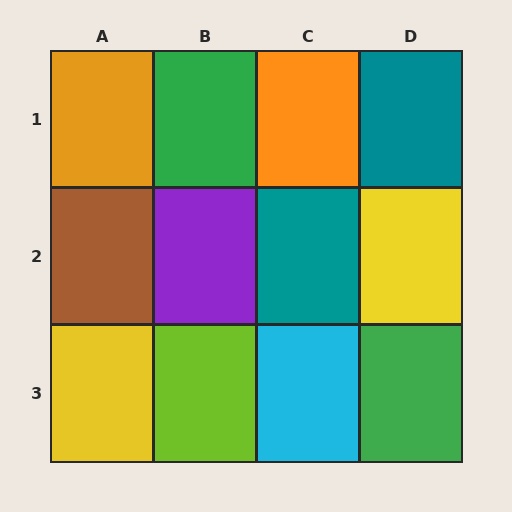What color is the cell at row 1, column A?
Orange.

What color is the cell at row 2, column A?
Brown.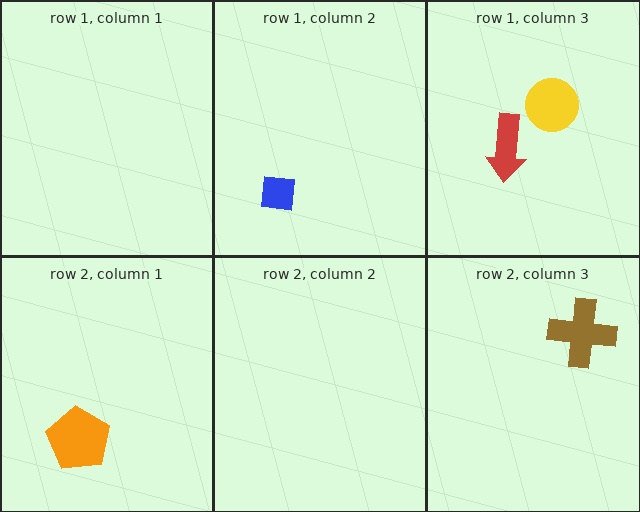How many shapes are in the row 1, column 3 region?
2.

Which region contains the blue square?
The row 1, column 2 region.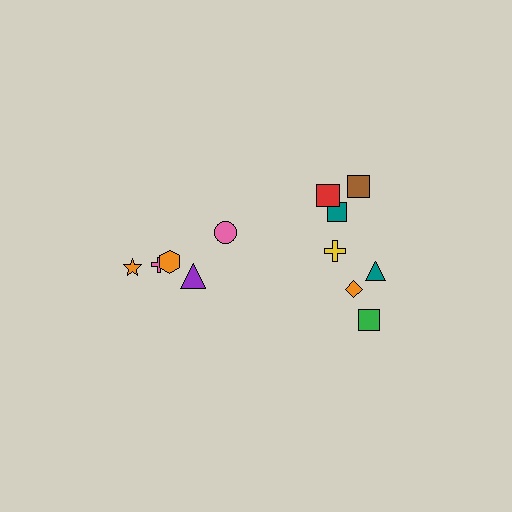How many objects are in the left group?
There are 5 objects.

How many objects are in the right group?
There are 7 objects.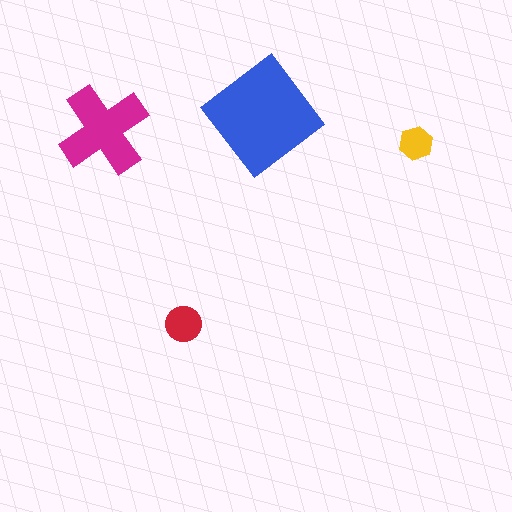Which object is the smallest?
The yellow hexagon.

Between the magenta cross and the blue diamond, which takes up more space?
The blue diamond.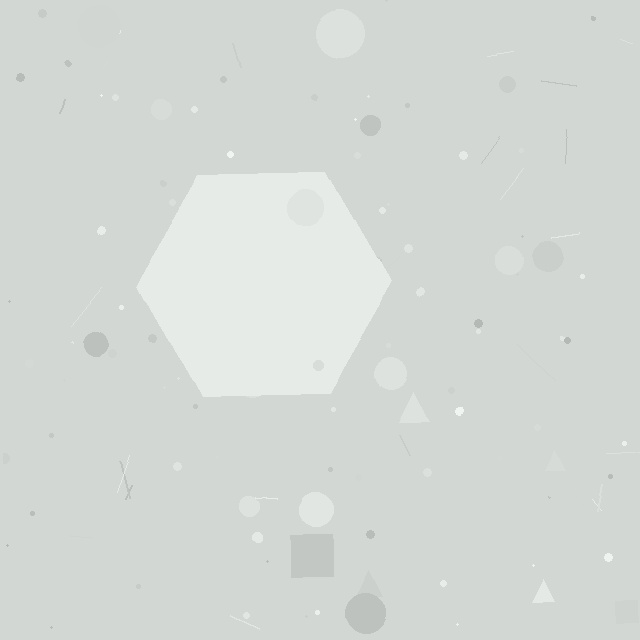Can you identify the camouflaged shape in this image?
The camouflaged shape is a hexagon.